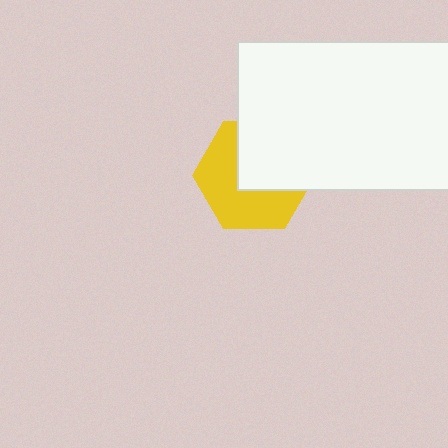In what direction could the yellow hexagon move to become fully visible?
The yellow hexagon could move toward the lower-left. That would shift it out from behind the white rectangle entirely.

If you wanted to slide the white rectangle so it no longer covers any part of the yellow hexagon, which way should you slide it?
Slide it toward the upper-right — that is the most direct way to separate the two shapes.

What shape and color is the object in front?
The object in front is a white rectangle.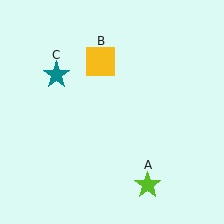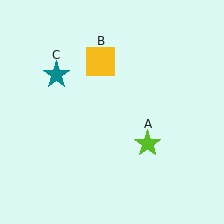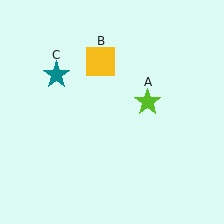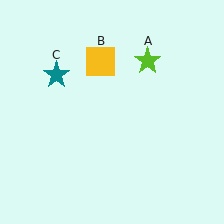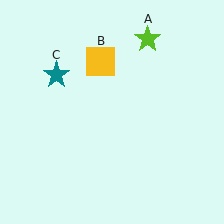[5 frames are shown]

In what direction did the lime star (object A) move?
The lime star (object A) moved up.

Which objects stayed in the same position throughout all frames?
Yellow square (object B) and teal star (object C) remained stationary.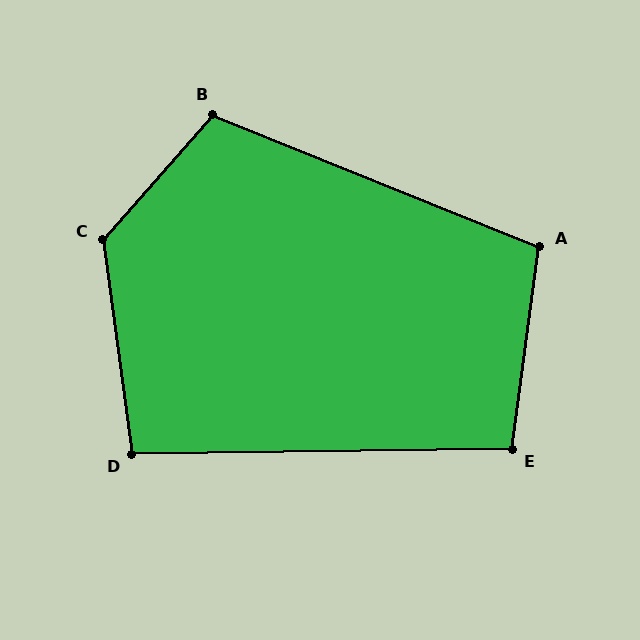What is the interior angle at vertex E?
Approximately 98 degrees (obtuse).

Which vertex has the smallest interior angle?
D, at approximately 97 degrees.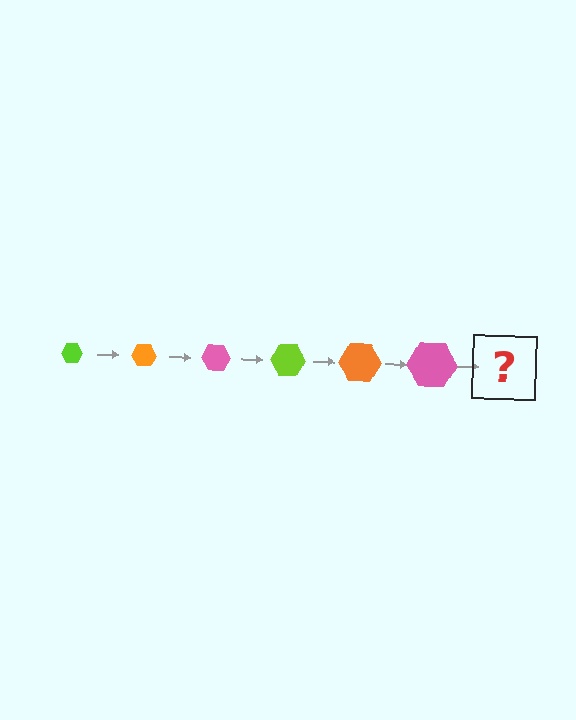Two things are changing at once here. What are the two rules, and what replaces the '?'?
The two rules are that the hexagon grows larger each step and the color cycles through lime, orange, and pink. The '?' should be a lime hexagon, larger than the previous one.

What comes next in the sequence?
The next element should be a lime hexagon, larger than the previous one.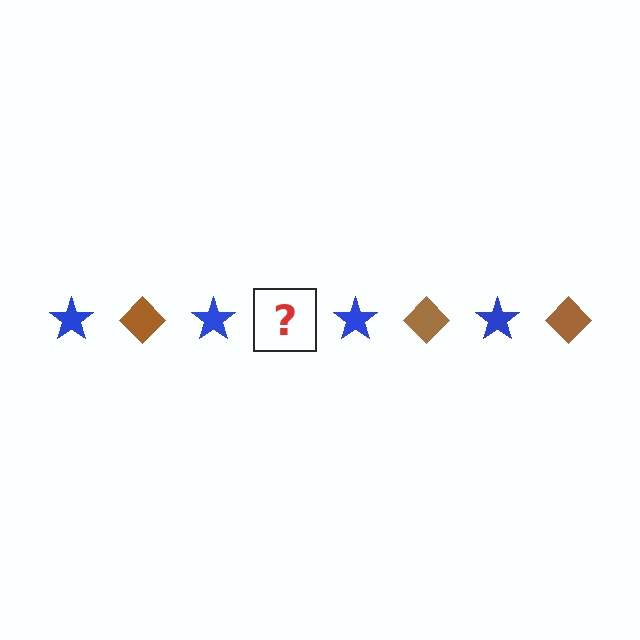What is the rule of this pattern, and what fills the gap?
The rule is that the pattern alternates between blue star and brown diamond. The gap should be filled with a brown diamond.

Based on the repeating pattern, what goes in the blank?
The blank should be a brown diamond.